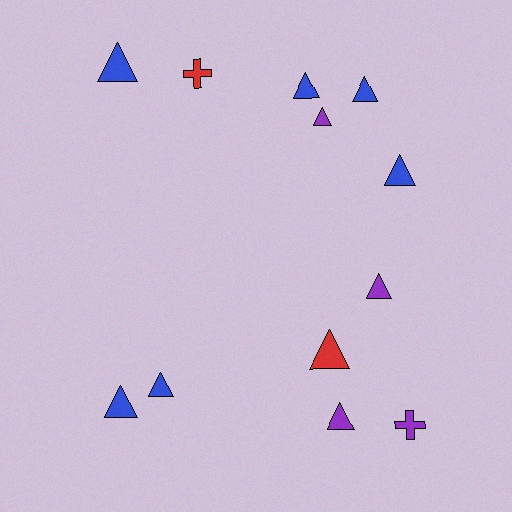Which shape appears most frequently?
Triangle, with 10 objects.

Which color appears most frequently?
Blue, with 6 objects.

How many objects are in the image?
There are 12 objects.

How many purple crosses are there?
There is 1 purple cross.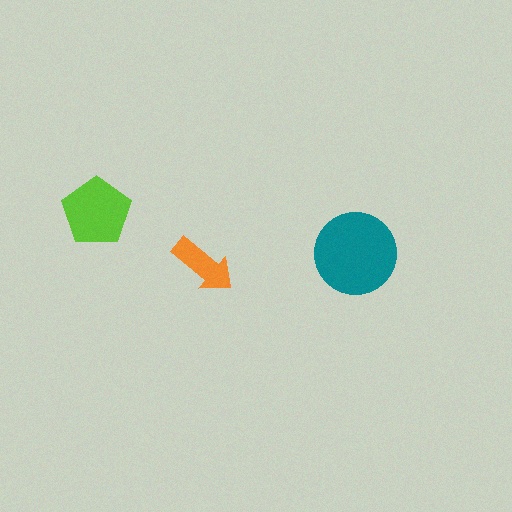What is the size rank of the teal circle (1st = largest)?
1st.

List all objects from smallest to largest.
The orange arrow, the lime pentagon, the teal circle.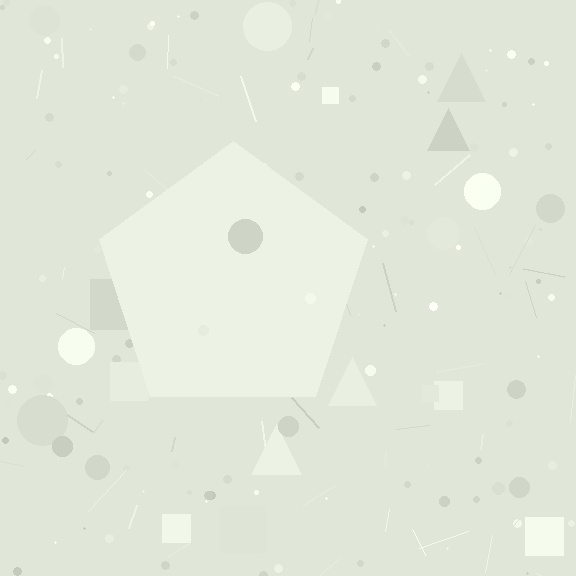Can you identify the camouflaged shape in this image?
The camouflaged shape is a pentagon.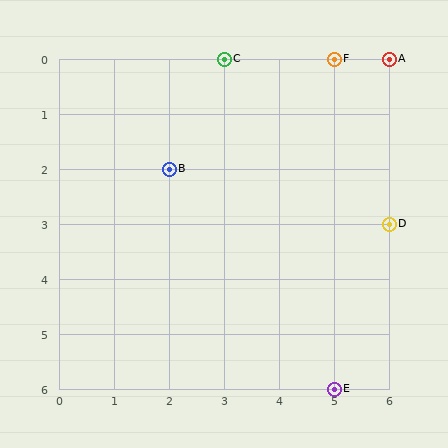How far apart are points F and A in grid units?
Points F and A are 1 column apart.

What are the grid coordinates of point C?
Point C is at grid coordinates (3, 0).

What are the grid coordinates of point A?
Point A is at grid coordinates (6, 0).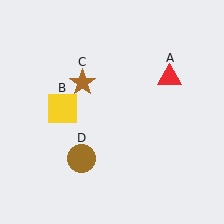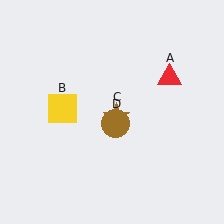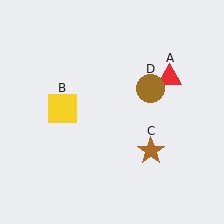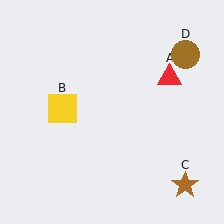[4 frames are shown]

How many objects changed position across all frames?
2 objects changed position: brown star (object C), brown circle (object D).